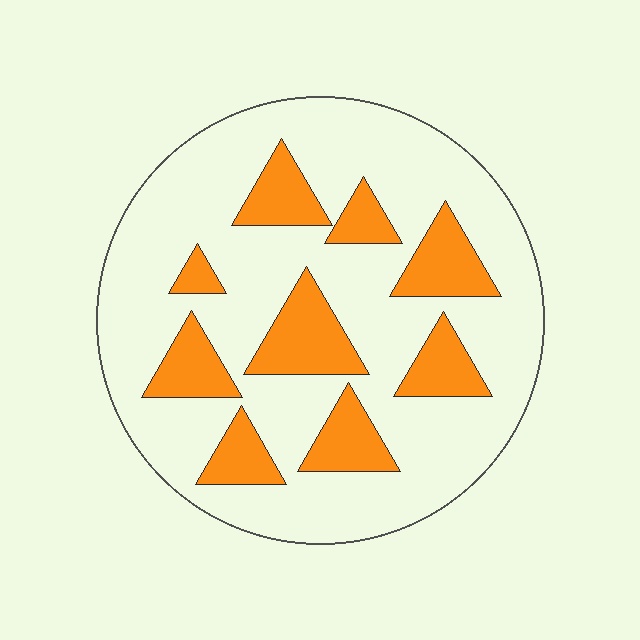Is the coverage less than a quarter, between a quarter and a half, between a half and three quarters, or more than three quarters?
Less than a quarter.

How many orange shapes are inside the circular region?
9.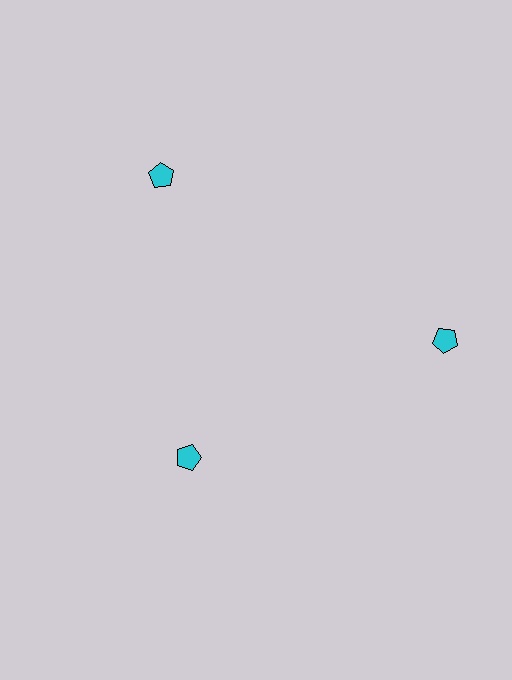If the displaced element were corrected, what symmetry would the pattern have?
It would have 3-fold rotational symmetry — the pattern would map onto itself every 120 degrees.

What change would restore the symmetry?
The symmetry would be restored by moving it outward, back onto the ring so that all 3 pentagons sit at equal angles and equal distance from the center.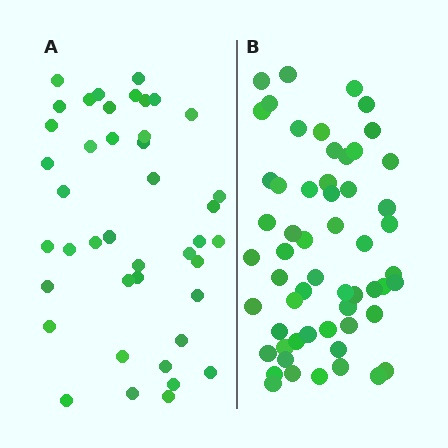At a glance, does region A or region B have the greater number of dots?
Region B (the right region) has more dots.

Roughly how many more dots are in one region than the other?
Region B has approximately 15 more dots than region A.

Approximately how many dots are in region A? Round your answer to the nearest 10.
About 40 dots. (The exact count is 42, which rounds to 40.)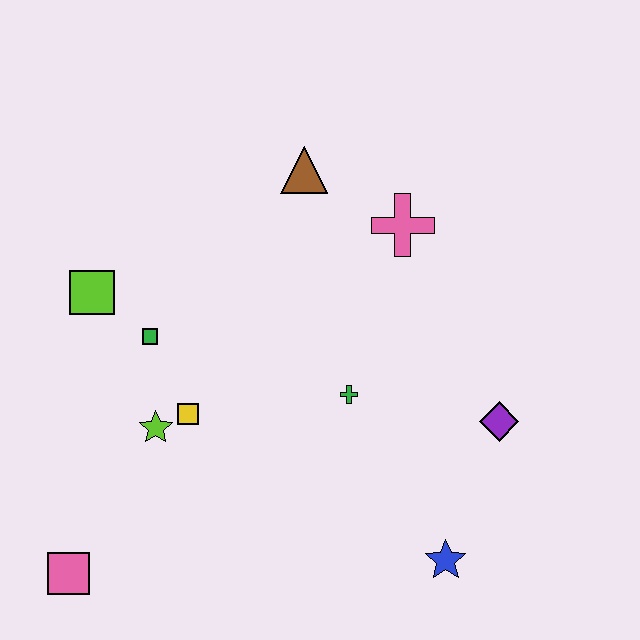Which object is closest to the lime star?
The yellow square is closest to the lime star.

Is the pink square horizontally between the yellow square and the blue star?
No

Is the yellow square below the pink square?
No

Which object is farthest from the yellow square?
The purple diamond is farthest from the yellow square.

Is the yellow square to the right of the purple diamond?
No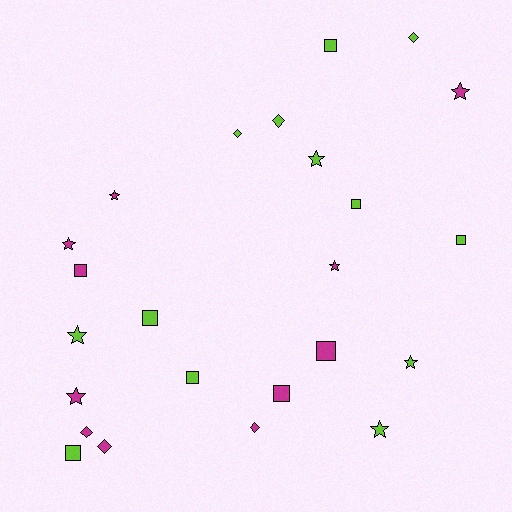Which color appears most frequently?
Lime, with 13 objects.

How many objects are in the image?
There are 24 objects.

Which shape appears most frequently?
Star, with 9 objects.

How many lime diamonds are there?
There are 3 lime diamonds.